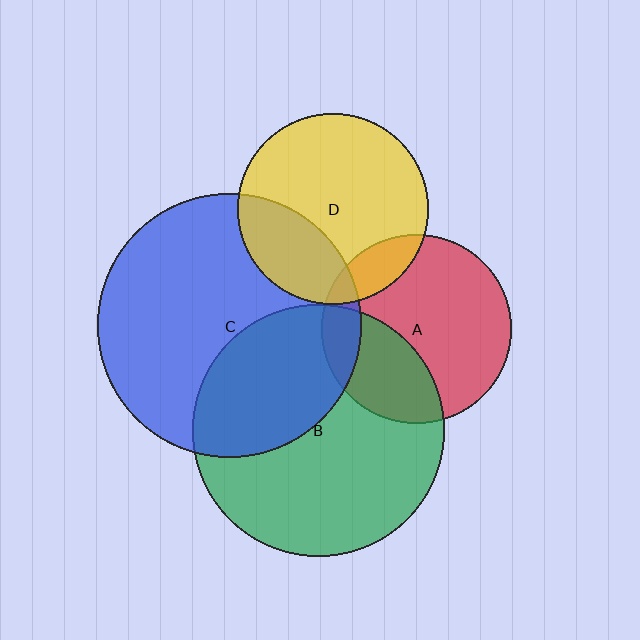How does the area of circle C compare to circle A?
Approximately 1.9 times.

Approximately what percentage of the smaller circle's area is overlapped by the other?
Approximately 15%.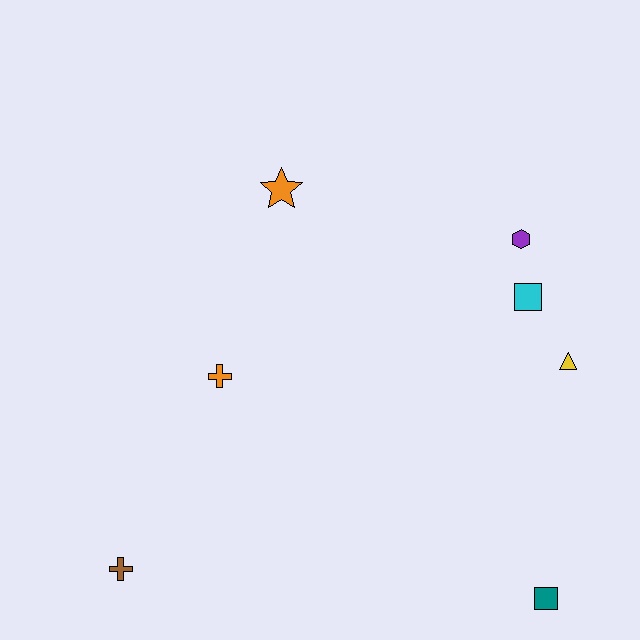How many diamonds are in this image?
There are no diamonds.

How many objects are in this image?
There are 7 objects.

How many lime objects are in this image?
There are no lime objects.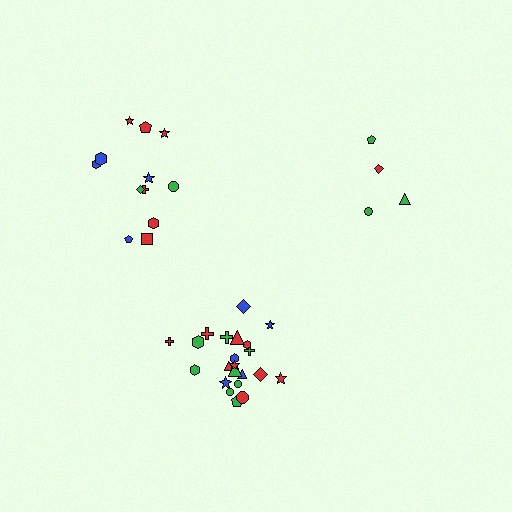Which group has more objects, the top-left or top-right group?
The top-left group.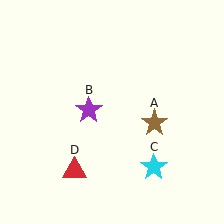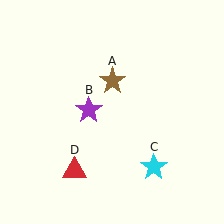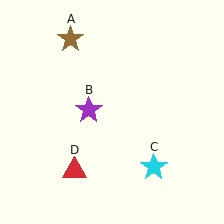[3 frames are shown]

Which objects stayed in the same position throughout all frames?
Purple star (object B) and cyan star (object C) and red triangle (object D) remained stationary.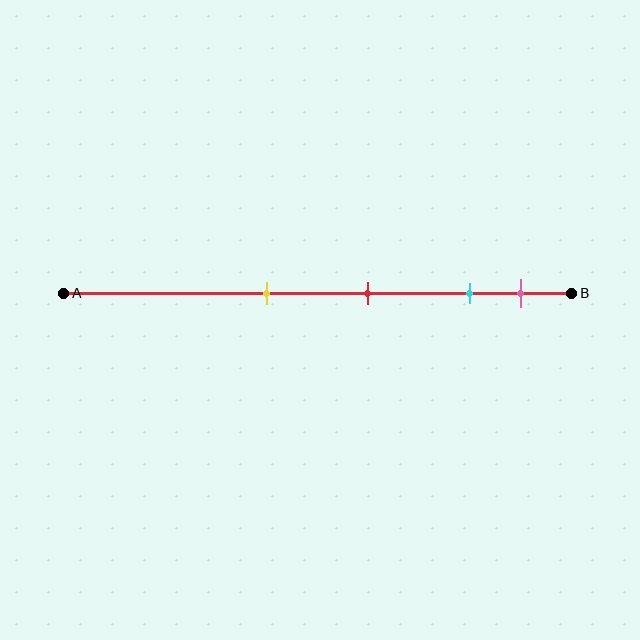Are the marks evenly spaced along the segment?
No, the marks are not evenly spaced.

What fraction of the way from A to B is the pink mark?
The pink mark is approximately 90% (0.9) of the way from A to B.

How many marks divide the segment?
There are 4 marks dividing the segment.